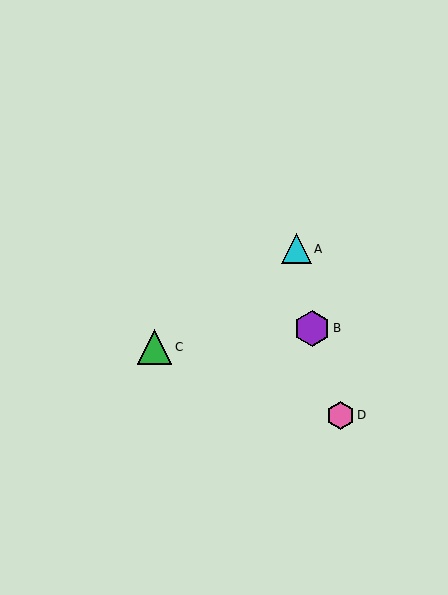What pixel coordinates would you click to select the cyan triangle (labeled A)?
Click at (296, 249) to select the cyan triangle A.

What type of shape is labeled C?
Shape C is a green triangle.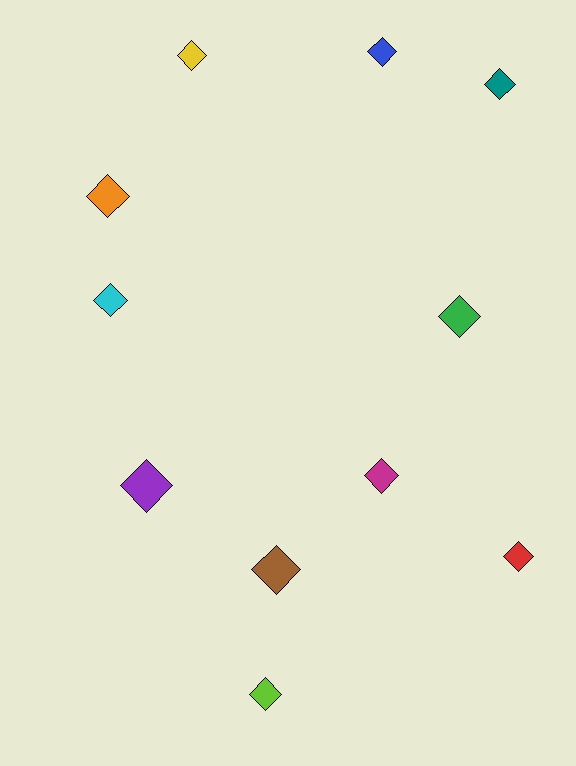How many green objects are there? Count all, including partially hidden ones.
There is 1 green object.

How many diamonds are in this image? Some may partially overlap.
There are 11 diamonds.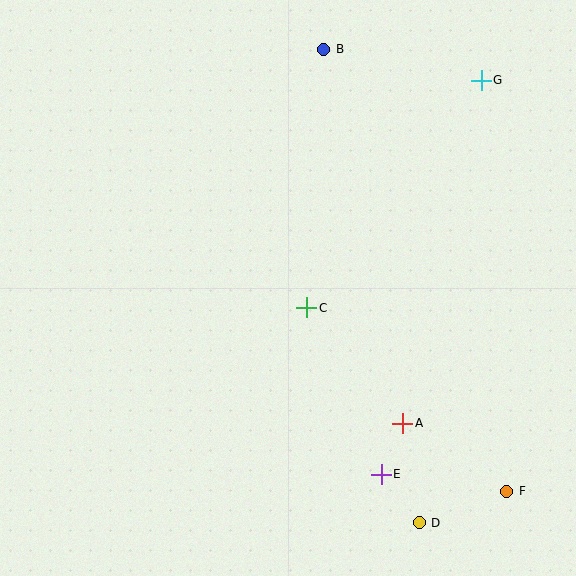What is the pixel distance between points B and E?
The distance between B and E is 429 pixels.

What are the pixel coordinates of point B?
Point B is at (324, 49).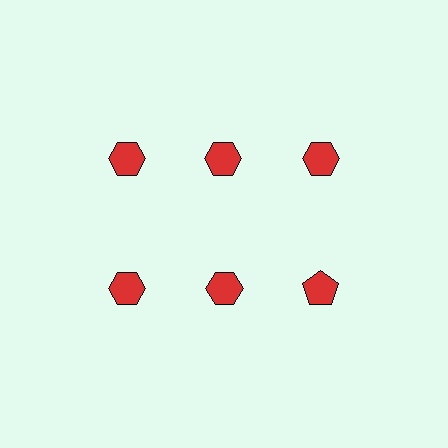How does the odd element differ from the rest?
It has a different shape: pentagon instead of hexagon.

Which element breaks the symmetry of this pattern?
The red pentagon in the second row, center column breaks the symmetry. All other shapes are red hexagons.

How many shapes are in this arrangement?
There are 6 shapes arranged in a grid pattern.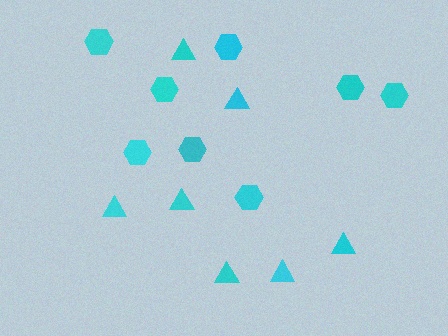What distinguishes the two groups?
There are 2 groups: one group of triangles (7) and one group of hexagons (8).